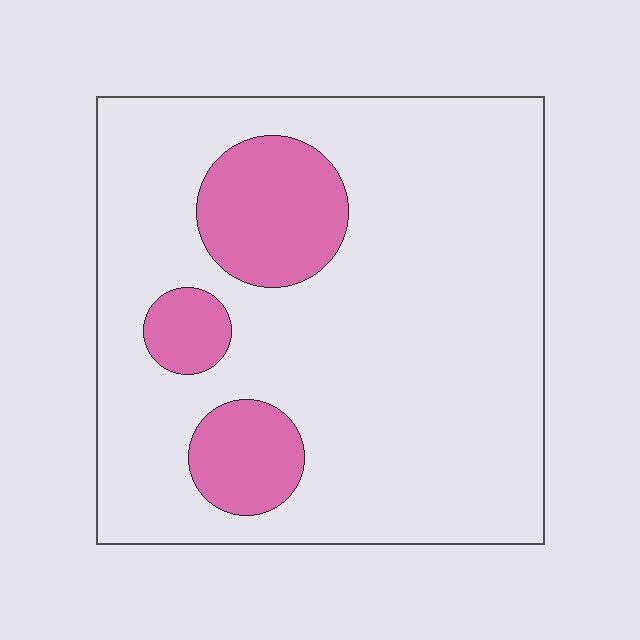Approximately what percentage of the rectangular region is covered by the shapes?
Approximately 15%.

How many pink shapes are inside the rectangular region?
3.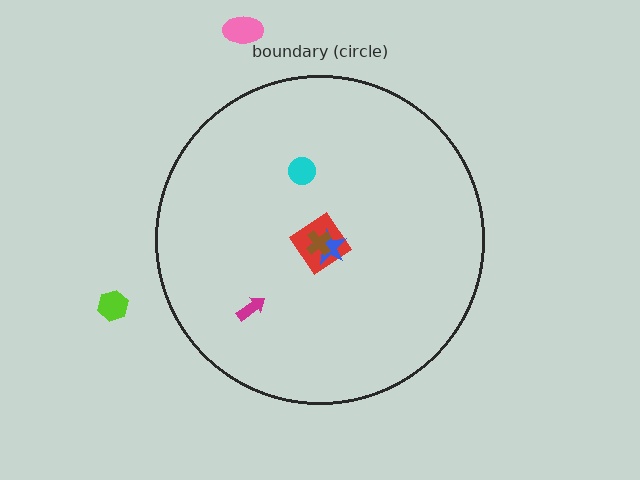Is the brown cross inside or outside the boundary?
Inside.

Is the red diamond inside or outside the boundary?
Inside.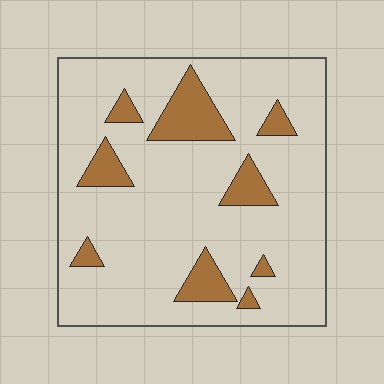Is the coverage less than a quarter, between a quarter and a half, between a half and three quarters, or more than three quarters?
Less than a quarter.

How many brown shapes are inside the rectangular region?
9.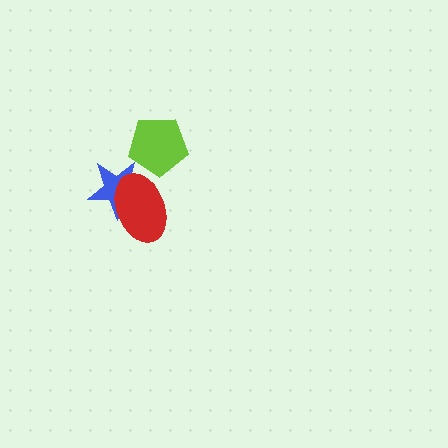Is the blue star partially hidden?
Yes, it is partially covered by another shape.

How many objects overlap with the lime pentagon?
0 objects overlap with the lime pentagon.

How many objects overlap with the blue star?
1 object overlaps with the blue star.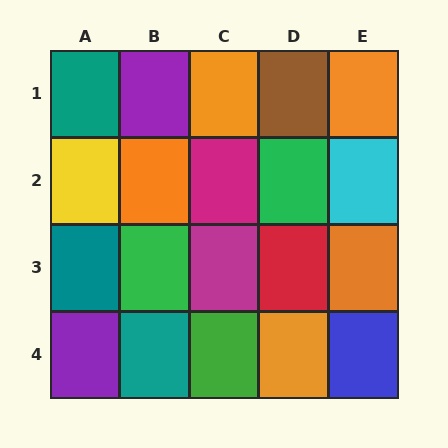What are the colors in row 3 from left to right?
Teal, green, magenta, red, orange.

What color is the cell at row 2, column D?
Green.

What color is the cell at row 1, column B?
Purple.